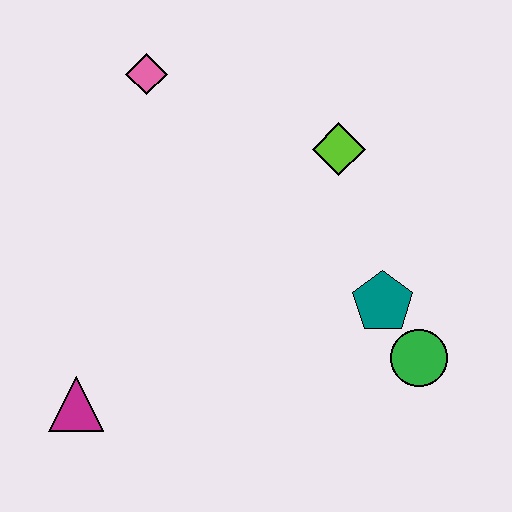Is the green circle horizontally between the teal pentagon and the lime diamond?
No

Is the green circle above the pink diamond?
No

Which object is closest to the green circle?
The teal pentagon is closest to the green circle.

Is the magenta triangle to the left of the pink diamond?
Yes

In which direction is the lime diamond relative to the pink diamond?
The lime diamond is to the right of the pink diamond.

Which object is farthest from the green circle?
The pink diamond is farthest from the green circle.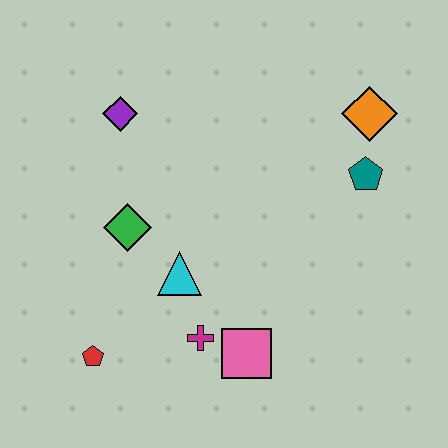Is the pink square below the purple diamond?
Yes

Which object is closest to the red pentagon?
The magenta cross is closest to the red pentagon.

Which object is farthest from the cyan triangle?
The orange diamond is farthest from the cyan triangle.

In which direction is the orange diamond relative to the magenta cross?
The orange diamond is above the magenta cross.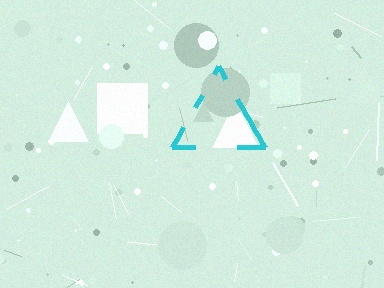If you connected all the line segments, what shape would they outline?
They would outline a triangle.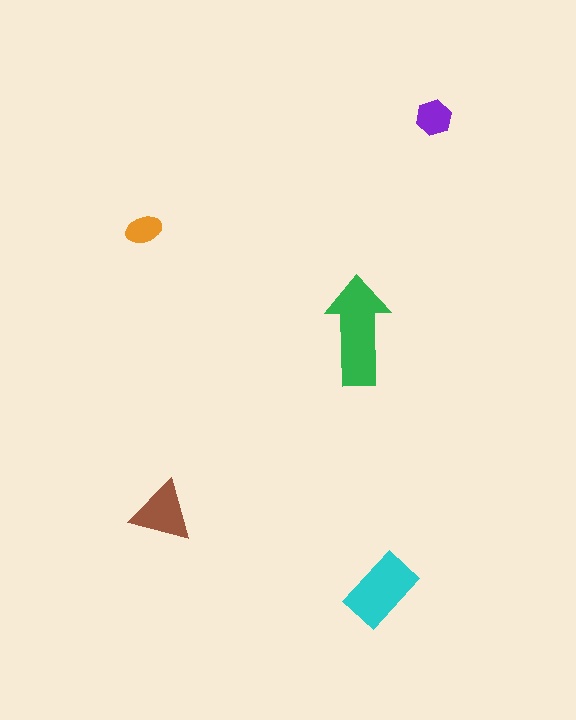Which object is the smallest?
The orange ellipse.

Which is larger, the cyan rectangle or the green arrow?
The green arrow.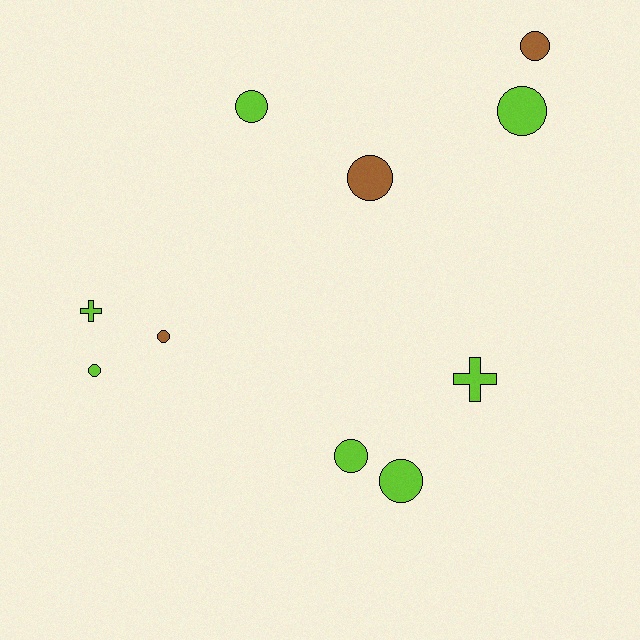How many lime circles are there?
There are 5 lime circles.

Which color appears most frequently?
Lime, with 7 objects.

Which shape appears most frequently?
Circle, with 8 objects.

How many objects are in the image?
There are 10 objects.